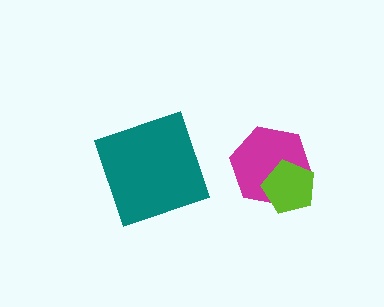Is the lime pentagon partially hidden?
No, no other shape covers it.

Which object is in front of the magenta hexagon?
The lime pentagon is in front of the magenta hexagon.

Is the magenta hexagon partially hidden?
Yes, it is partially covered by another shape.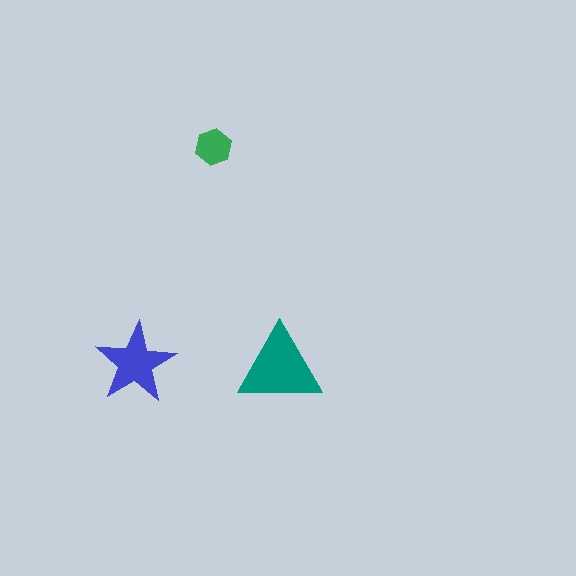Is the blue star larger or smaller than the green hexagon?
Larger.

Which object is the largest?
The teal triangle.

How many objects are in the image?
There are 3 objects in the image.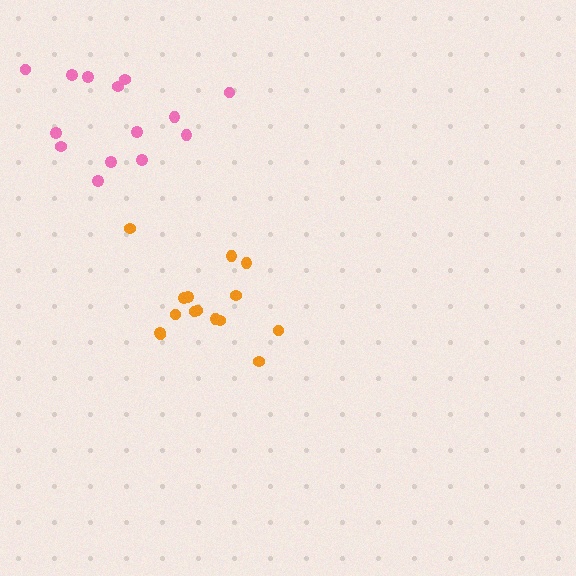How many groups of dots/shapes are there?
There are 2 groups.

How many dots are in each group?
Group 1: 15 dots, Group 2: 14 dots (29 total).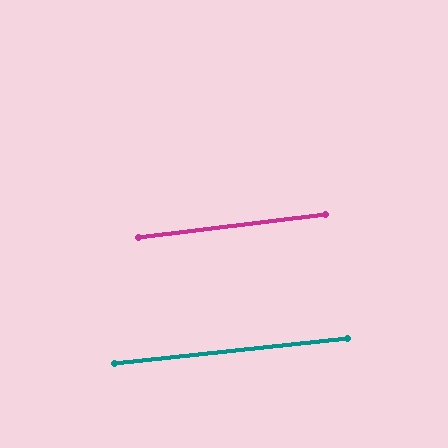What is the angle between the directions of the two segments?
Approximately 1 degree.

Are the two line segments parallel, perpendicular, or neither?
Parallel — their directions differ by only 0.7°.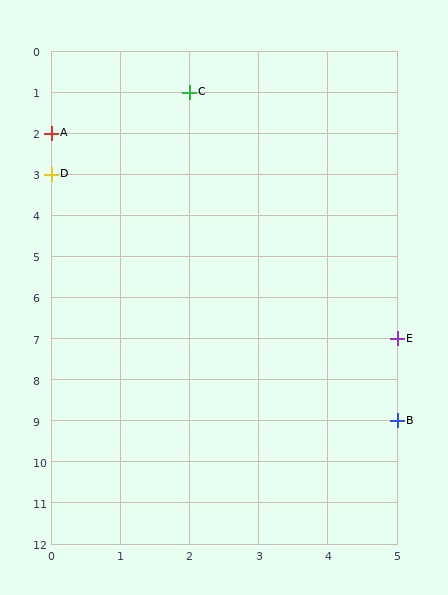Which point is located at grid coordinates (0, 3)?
Point D is at (0, 3).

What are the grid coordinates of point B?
Point B is at grid coordinates (5, 9).